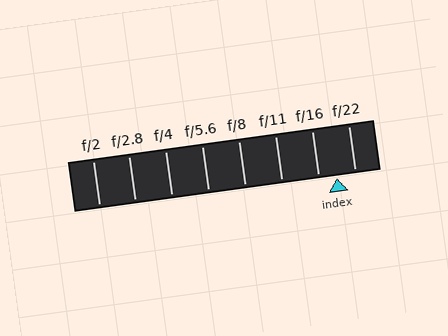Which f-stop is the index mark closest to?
The index mark is closest to f/16.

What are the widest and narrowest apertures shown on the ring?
The widest aperture shown is f/2 and the narrowest is f/22.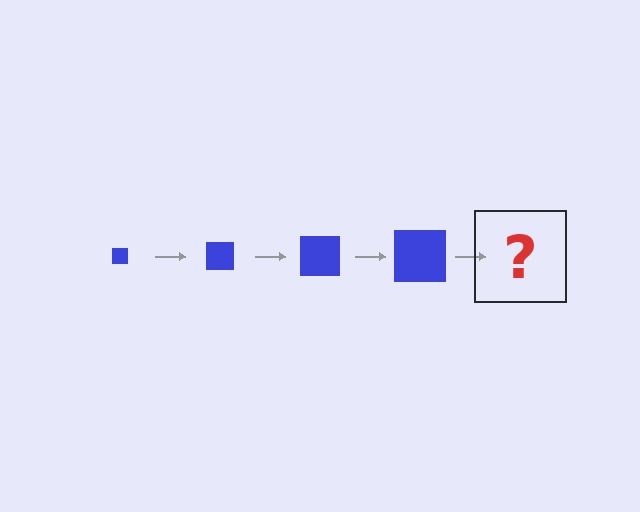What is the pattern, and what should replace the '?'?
The pattern is that the square gets progressively larger each step. The '?' should be a blue square, larger than the previous one.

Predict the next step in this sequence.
The next step is a blue square, larger than the previous one.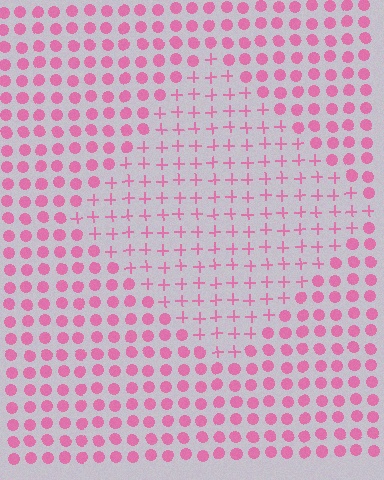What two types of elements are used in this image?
The image uses plus signs inside the diamond region and circles outside it.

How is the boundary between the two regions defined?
The boundary is defined by a change in element shape: plus signs inside vs. circles outside. All elements share the same color and spacing.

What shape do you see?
I see a diamond.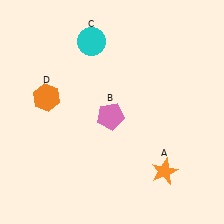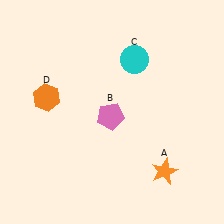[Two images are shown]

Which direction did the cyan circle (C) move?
The cyan circle (C) moved right.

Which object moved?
The cyan circle (C) moved right.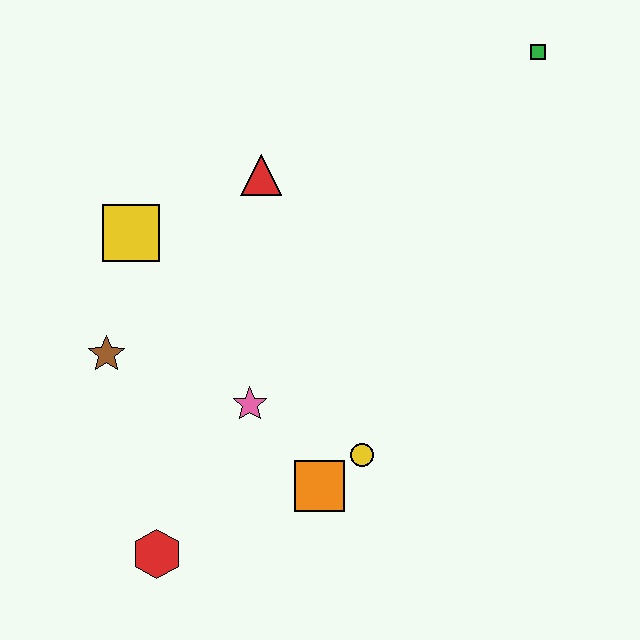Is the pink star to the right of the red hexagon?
Yes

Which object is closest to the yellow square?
The brown star is closest to the yellow square.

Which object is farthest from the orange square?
The green square is farthest from the orange square.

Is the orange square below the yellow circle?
Yes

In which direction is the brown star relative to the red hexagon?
The brown star is above the red hexagon.